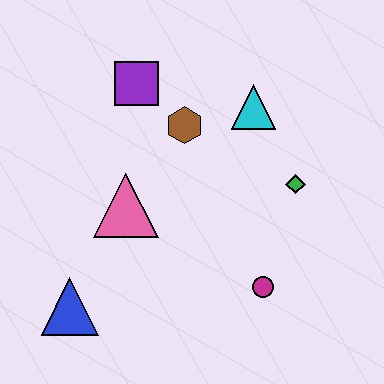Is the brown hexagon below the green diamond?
No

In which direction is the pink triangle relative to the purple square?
The pink triangle is below the purple square.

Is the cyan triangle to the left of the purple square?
No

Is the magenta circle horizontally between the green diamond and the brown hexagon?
Yes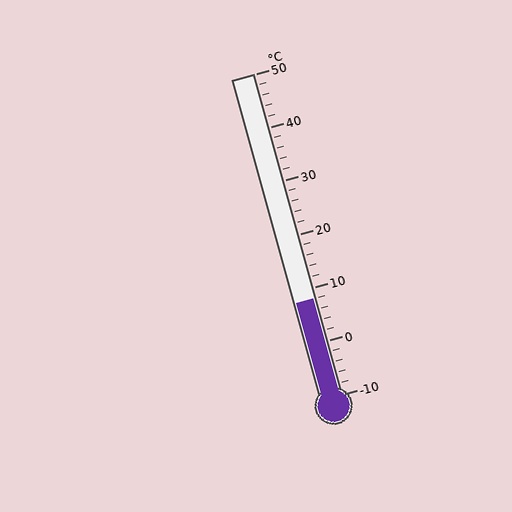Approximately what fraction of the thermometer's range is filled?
The thermometer is filled to approximately 30% of its range.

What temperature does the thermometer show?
The thermometer shows approximately 8°C.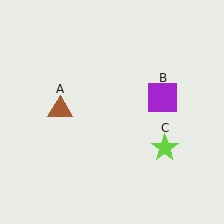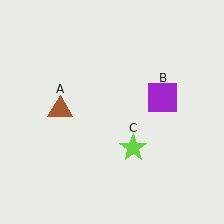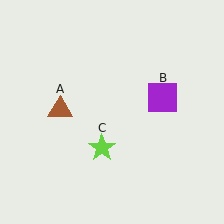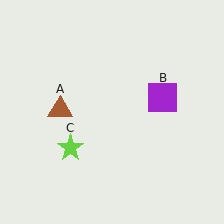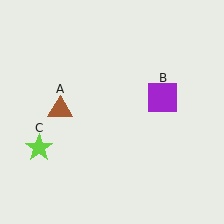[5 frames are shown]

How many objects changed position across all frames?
1 object changed position: lime star (object C).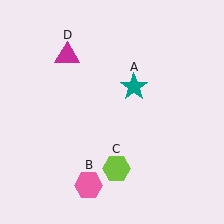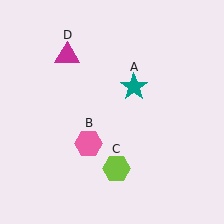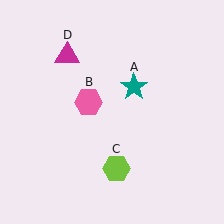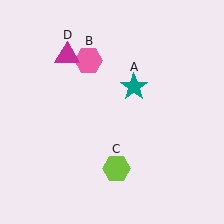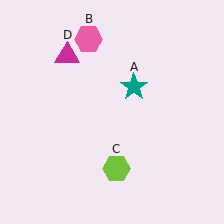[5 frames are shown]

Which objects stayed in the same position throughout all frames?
Teal star (object A) and lime hexagon (object C) and magenta triangle (object D) remained stationary.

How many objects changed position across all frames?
1 object changed position: pink hexagon (object B).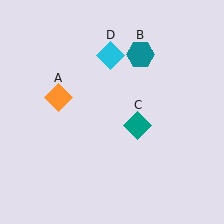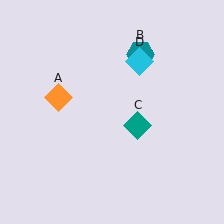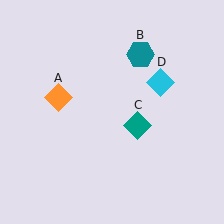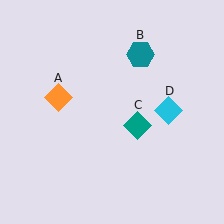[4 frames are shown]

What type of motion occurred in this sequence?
The cyan diamond (object D) rotated clockwise around the center of the scene.